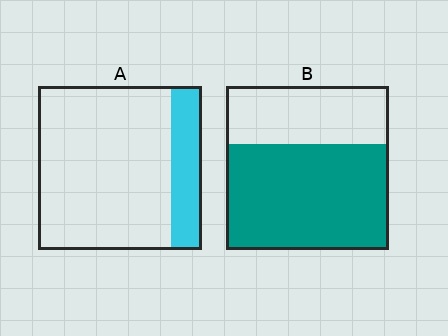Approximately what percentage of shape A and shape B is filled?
A is approximately 20% and B is approximately 65%.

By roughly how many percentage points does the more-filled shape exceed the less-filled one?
By roughly 45 percentage points (B over A).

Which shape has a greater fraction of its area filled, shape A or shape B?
Shape B.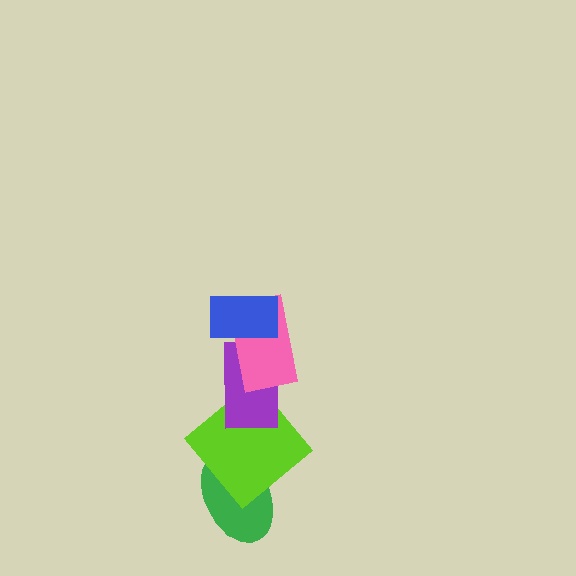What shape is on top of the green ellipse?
The lime diamond is on top of the green ellipse.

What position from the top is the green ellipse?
The green ellipse is 5th from the top.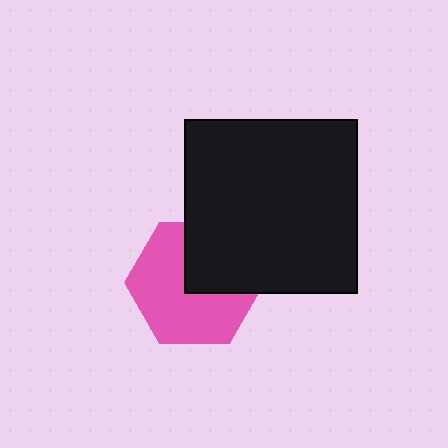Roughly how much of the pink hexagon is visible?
About half of it is visible (roughly 63%).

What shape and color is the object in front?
The object in front is a black square.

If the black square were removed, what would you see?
You would see the complete pink hexagon.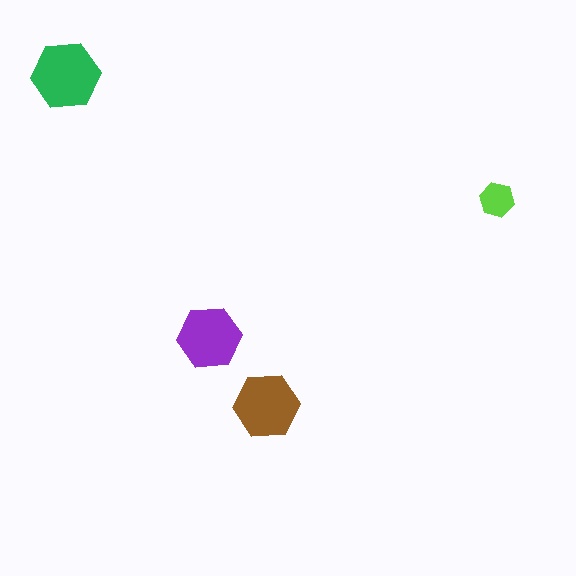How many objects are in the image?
There are 4 objects in the image.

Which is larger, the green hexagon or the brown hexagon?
The green one.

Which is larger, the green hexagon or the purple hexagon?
The green one.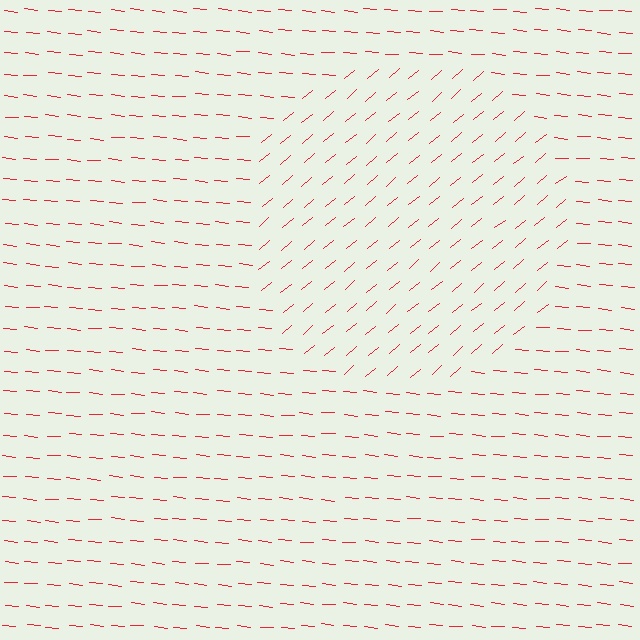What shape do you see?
I see a circle.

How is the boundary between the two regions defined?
The boundary is defined purely by a change in line orientation (approximately 45 degrees difference). All lines are the same color and thickness.